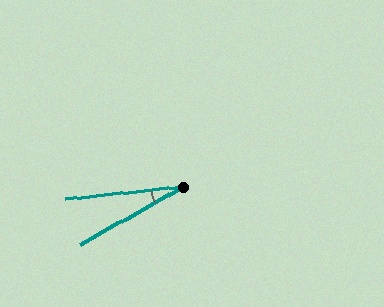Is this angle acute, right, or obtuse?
It is acute.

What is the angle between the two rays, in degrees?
Approximately 23 degrees.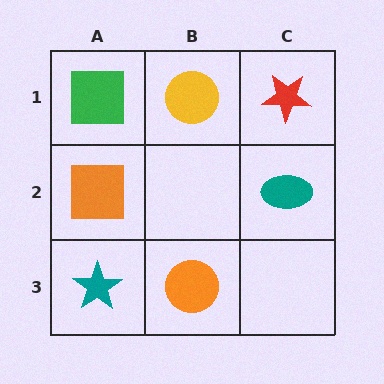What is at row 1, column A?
A green square.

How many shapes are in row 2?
2 shapes.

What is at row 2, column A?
An orange square.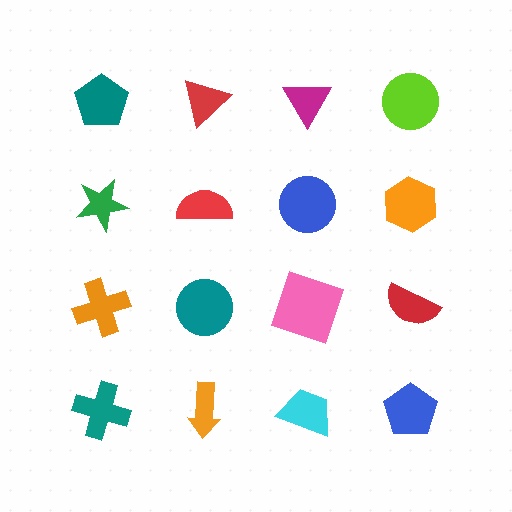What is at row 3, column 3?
A pink square.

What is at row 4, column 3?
A cyan trapezoid.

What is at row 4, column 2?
An orange arrow.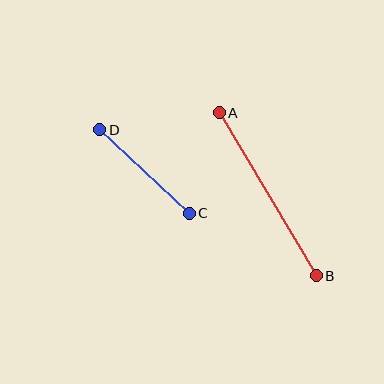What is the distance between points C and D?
The distance is approximately 122 pixels.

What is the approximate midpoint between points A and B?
The midpoint is at approximately (268, 194) pixels.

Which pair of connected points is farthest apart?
Points A and B are farthest apart.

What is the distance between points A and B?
The distance is approximately 190 pixels.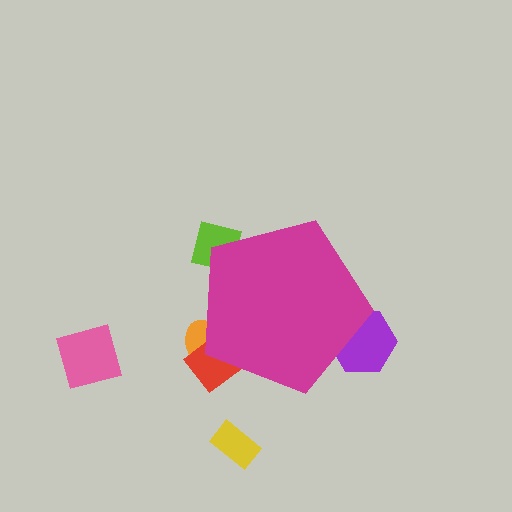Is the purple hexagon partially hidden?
Yes, the purple hexagon is partially hidden behind the magenta pentagon.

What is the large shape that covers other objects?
A magenta pentagon.